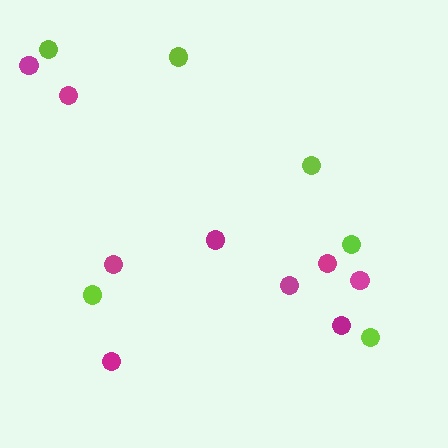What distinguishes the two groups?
There are 2 groups: one group of lime circles (6) and one group of magenta circles (9).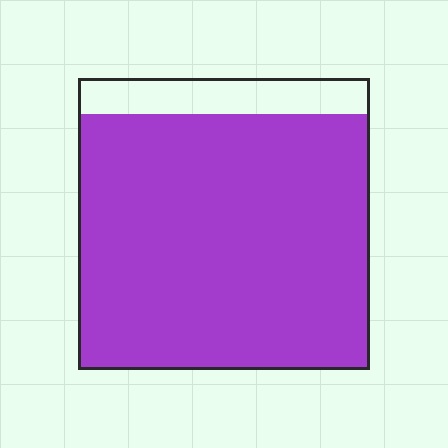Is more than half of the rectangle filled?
Yes.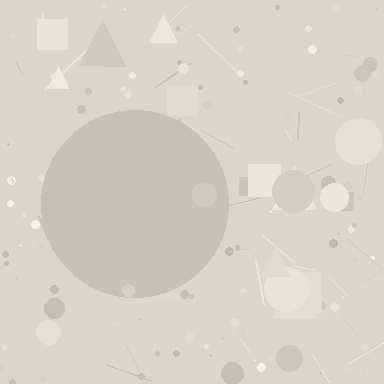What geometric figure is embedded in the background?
A circle is embedded in the background.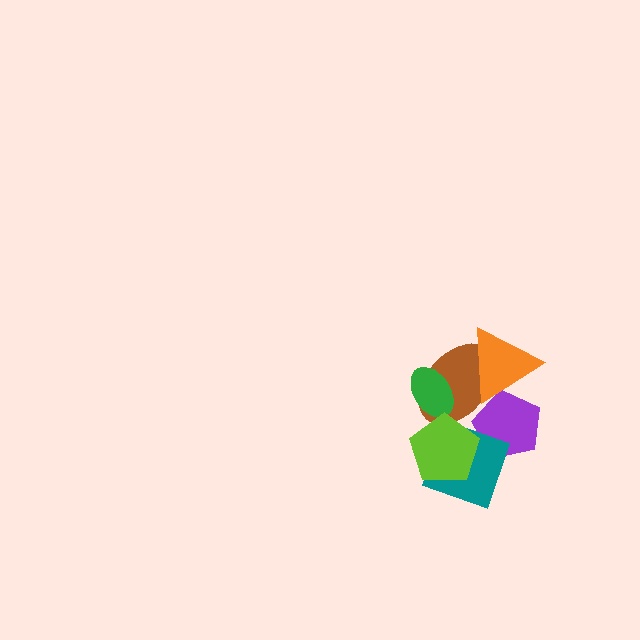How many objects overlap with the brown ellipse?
5 objects overlap with the brown ellipse.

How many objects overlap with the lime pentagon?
2 objects overlap with the lime pentagon.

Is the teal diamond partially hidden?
Yes, it is partially covered by another shape.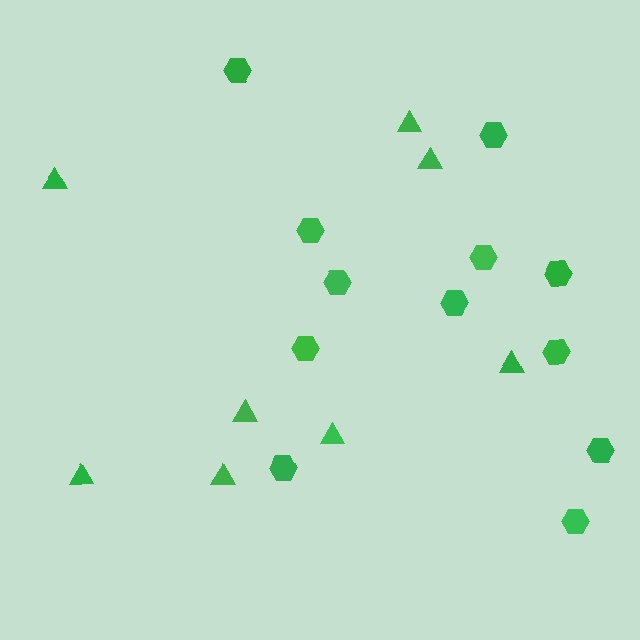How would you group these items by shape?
There are 2 groups: one group of triangles (8) and one group of hexagons (12).